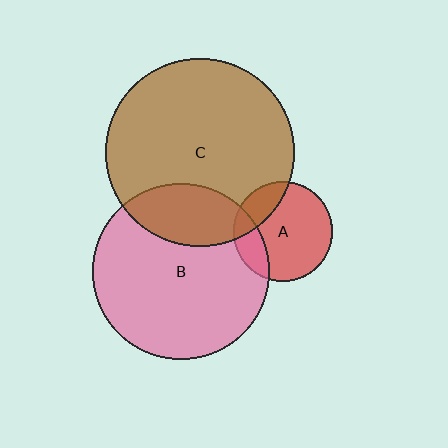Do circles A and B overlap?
Yes.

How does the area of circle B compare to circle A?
Approximately 3.1 times.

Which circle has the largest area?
Circle C (brown).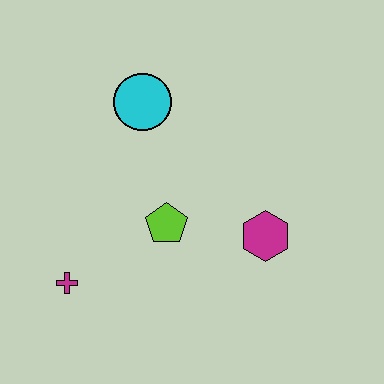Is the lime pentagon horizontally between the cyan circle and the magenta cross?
No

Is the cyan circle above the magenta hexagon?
Yes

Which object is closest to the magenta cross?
The lime pentagon is closest to the magenta cross.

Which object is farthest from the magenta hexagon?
The magenta cross is farthest from the magenta hexagon.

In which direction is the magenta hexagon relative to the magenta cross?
The magenta hexagon is to the right of the magenta cross.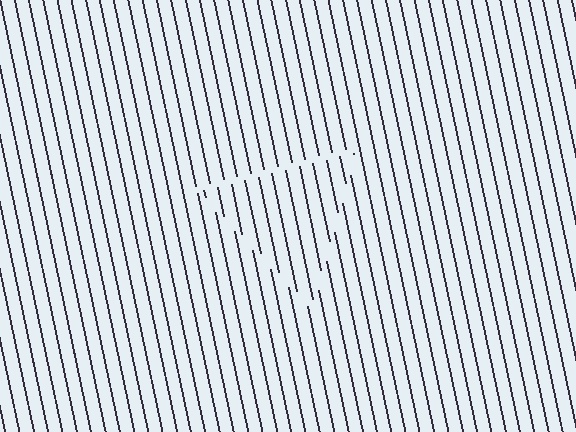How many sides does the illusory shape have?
3 sides — the line-ends trace a triangle.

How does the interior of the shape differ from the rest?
The interior of the shape contains the same grating, shifted by half a period — the contour is defined by the phase discontinuity where line-ends from the inner and outer gratings abut.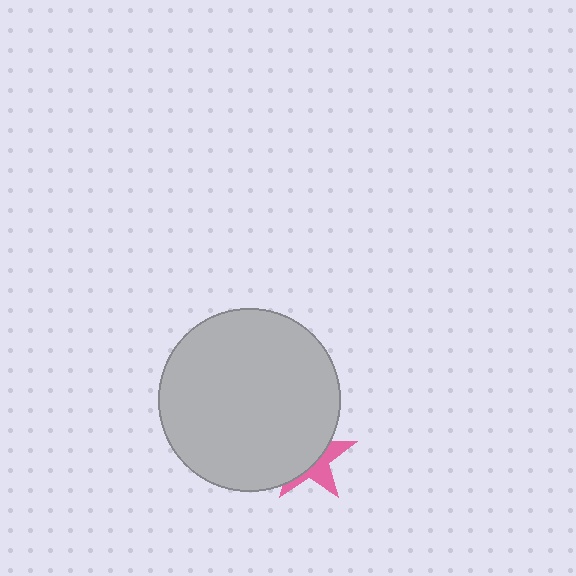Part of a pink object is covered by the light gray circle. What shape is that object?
It is a star.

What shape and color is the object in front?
The object in front is a light gray circle.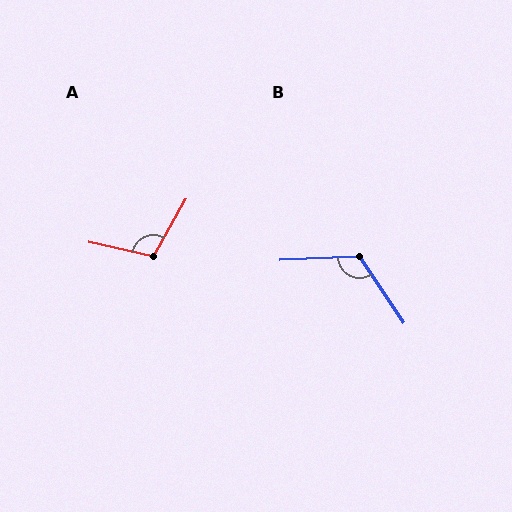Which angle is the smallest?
A, at approximately 107 degrees.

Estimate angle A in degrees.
Approximately 107 degrees.